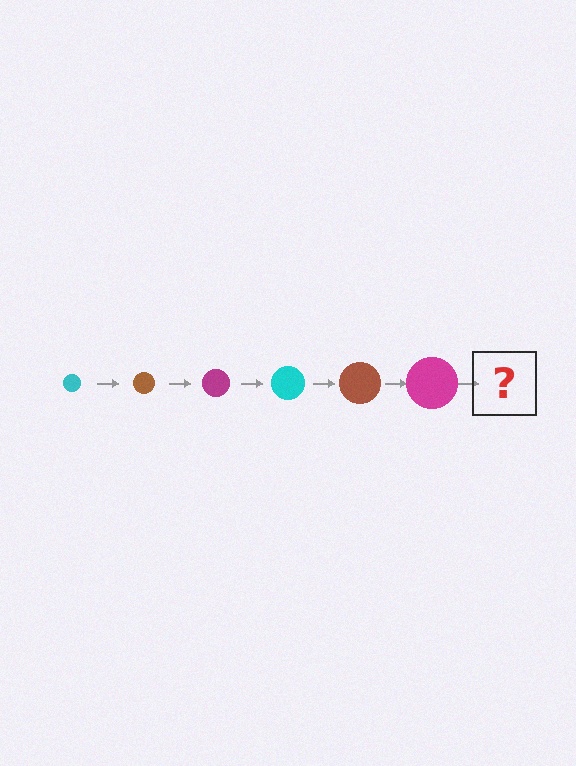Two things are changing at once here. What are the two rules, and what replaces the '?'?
The two rules are that the circle grows larger each step and the color cycles through cyan, brown, and magenta. The '?' should be a cyan circle, larger than the previous one.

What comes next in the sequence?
The next element should be a cyan circle, larger than the previous one.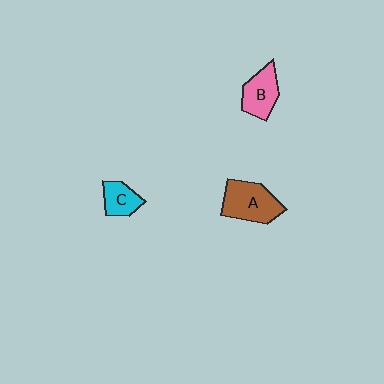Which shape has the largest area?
Shape A (brown).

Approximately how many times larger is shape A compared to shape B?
Approximately 1.3 times.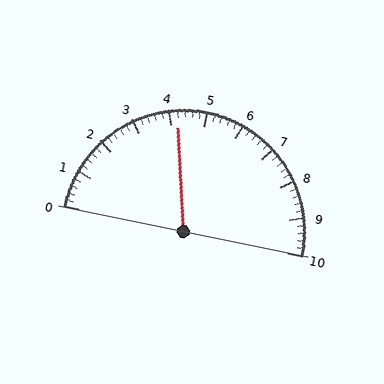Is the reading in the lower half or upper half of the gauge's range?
The reading is in the lower half of the range (0 to 10).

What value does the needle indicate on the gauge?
The needle indicates approximately 4.2.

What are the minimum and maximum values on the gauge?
The gauge ranges from 0 to 10.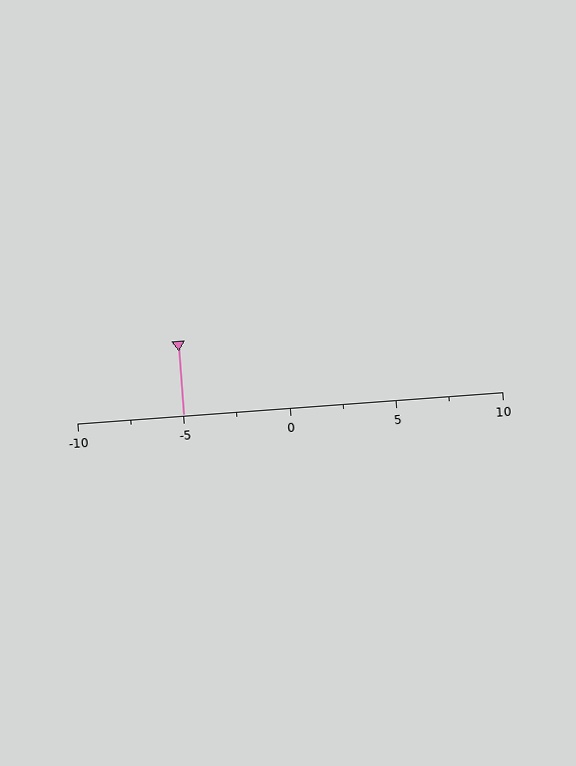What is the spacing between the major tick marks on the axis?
The major ticks are spaced 5 apart.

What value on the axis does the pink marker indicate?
The marker indicates approximately -5.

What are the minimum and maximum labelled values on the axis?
The axis runs from -10 to 10.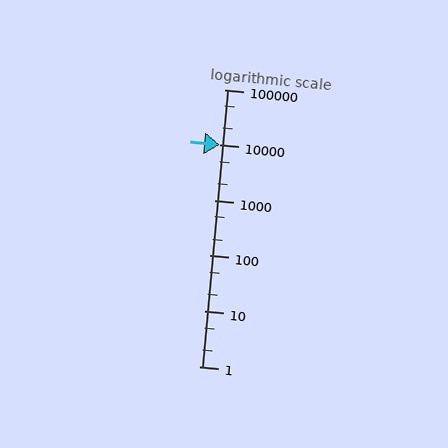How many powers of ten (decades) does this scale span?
The scale spans 5 decades, from 1 to 100000.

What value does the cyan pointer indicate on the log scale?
The pointer indicates approximately 10000.